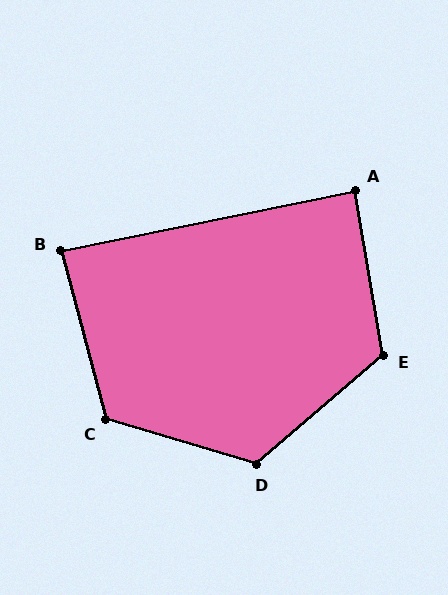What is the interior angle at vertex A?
Approximately 88 degrees (approximately right).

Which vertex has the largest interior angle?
D, at approximately 123 degrees.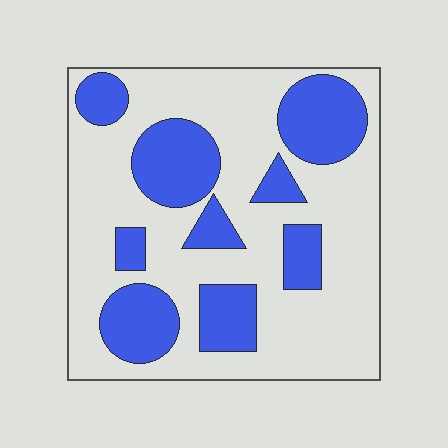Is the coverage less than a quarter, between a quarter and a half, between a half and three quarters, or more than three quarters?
Between a quarter and a half.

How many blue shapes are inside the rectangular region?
9.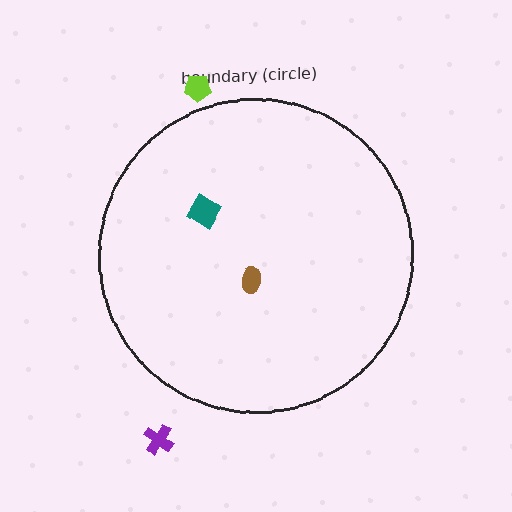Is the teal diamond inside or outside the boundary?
Inside.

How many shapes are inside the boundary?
2 inside, 2 outside.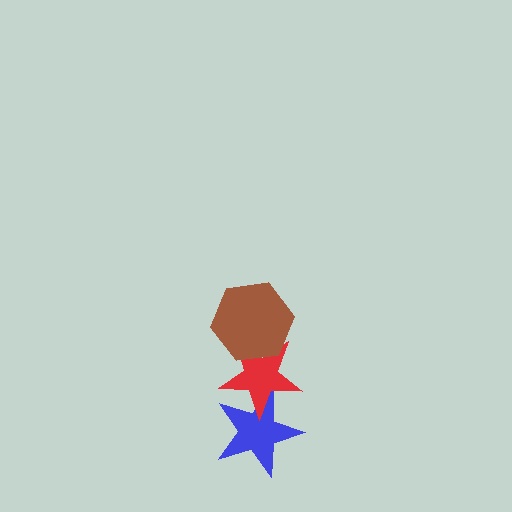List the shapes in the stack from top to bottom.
From top to bottom: the brown hexagon, the red star, the blue star.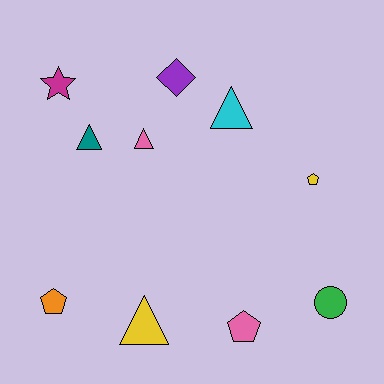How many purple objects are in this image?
There is 1 purple object.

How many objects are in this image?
There are 10 objects.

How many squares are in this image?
There are no squares.